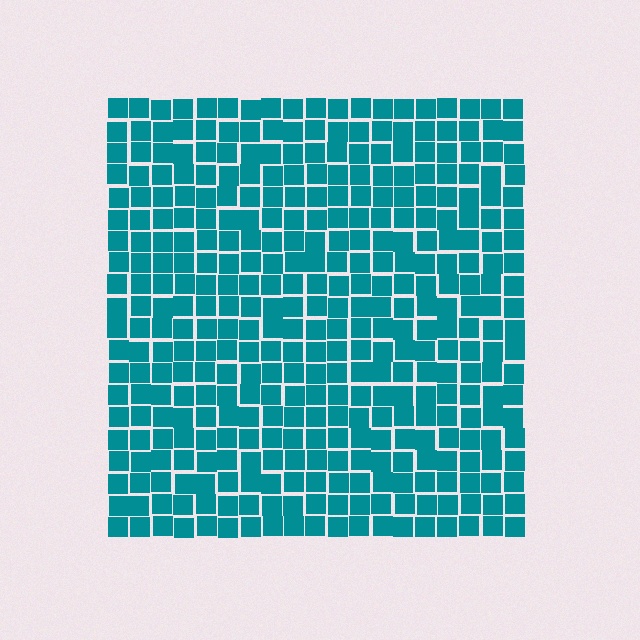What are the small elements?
The small elements are squares.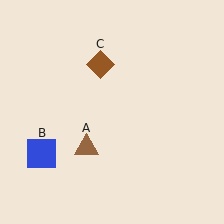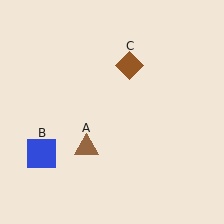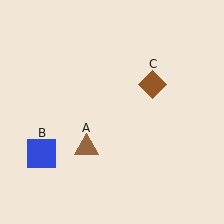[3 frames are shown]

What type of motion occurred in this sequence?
The brown diamond (object C) rotated clockwise around the center of the scene.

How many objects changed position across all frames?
1 object changed position: brown diamond (object C).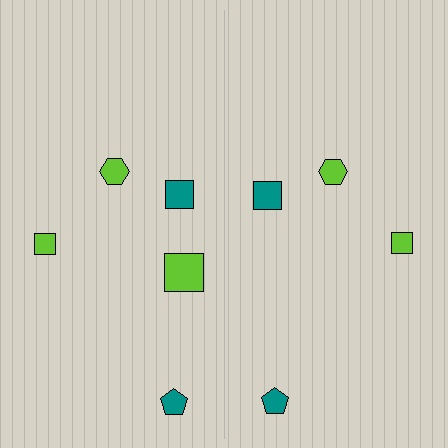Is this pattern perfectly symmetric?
No, the pattern is not perfectly symmetric. A lime square is missing from the right side.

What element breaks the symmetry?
A lime square is missing from the right side.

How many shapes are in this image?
There are 9 shapes in this image.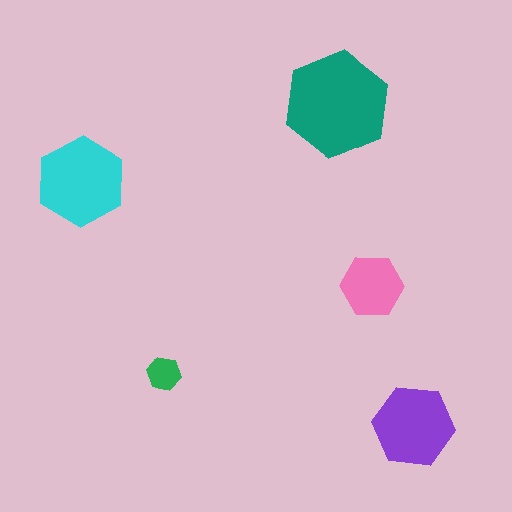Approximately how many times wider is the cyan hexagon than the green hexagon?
About 2.5 times wider.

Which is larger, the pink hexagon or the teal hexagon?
The teal one.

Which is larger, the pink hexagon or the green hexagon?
The pink one.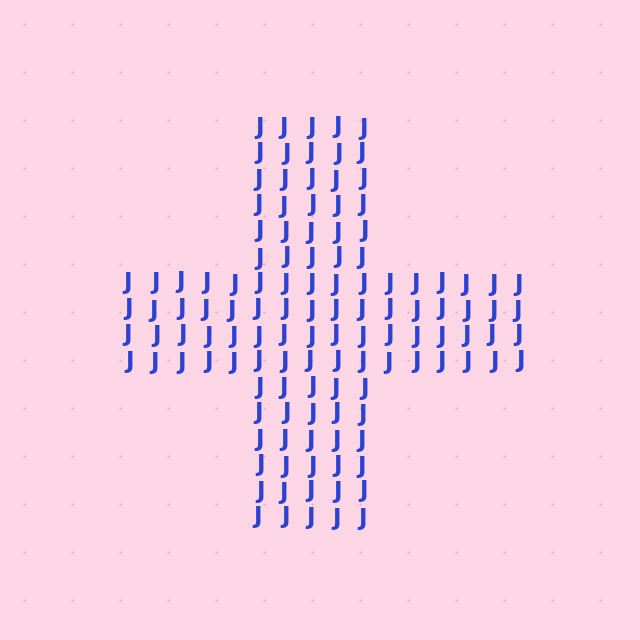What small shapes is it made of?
It is made of small letter J's.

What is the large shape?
The large shape is a cross.